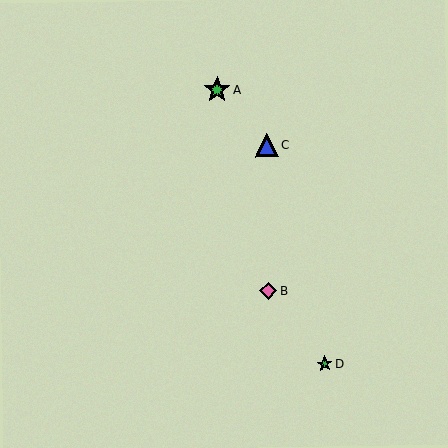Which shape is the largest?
The green star (labeled A) is the largest.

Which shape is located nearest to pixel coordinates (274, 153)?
The blue triangle (labeled C) at (267, 145) is nearest to that location.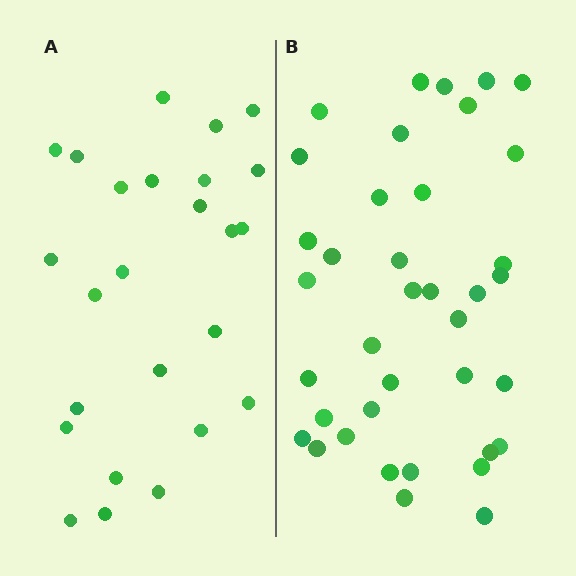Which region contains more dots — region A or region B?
Region B (the right region) has more dots.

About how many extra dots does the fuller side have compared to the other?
Region B has approximately 15 more dots than region A.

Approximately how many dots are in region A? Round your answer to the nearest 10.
About 20 dots. (The exact count is 25, which rounds to 20.)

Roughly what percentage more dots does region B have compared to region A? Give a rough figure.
About 50% more.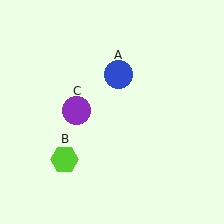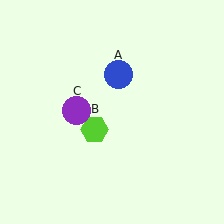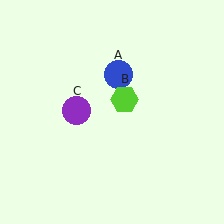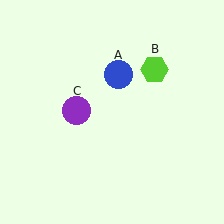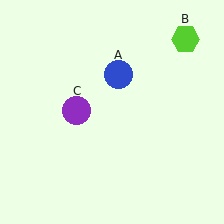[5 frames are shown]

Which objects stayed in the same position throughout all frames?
Blue circle (object A) and purple circle (object C) remained stationary.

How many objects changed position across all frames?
1 object changed position: lime hexagon (object B).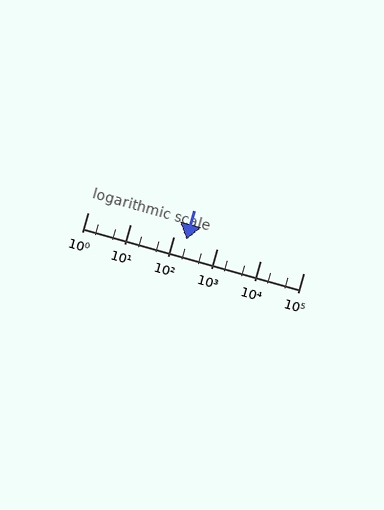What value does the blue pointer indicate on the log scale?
The pointer indicates approximately 190.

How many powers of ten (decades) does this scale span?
The scale spans 5 decades, from 1 to 100000.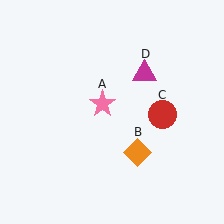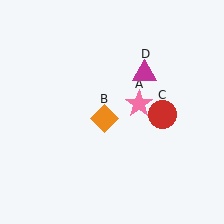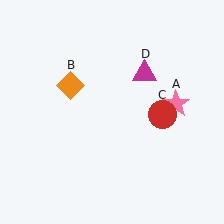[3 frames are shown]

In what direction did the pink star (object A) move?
The pink star (object A) moved right.